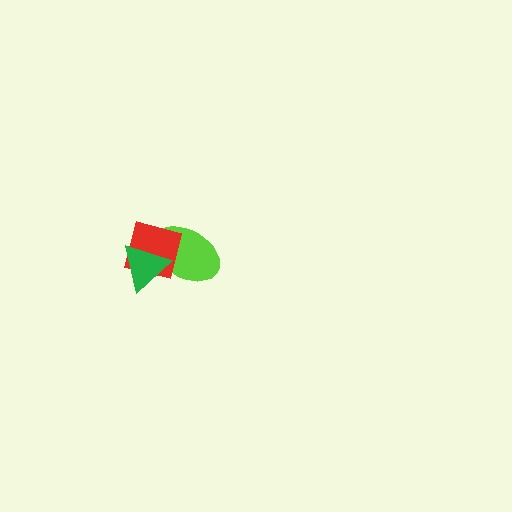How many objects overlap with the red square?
2 objects overlap with the red square.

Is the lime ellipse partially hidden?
Yes, it is partially covered by another shape.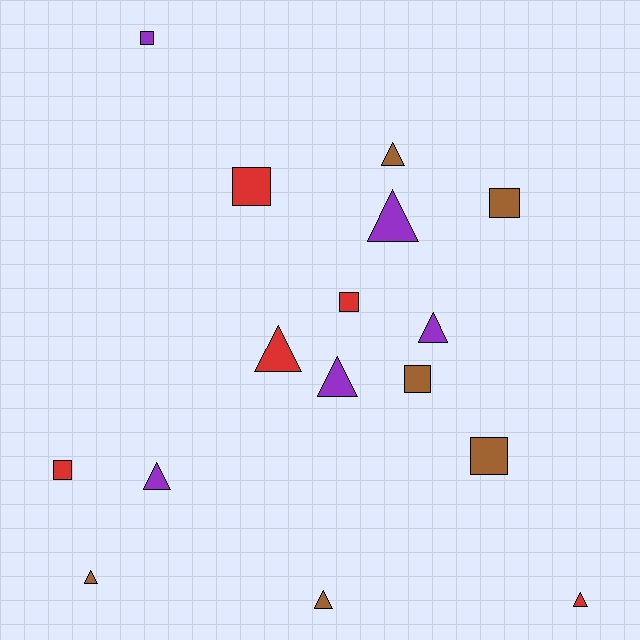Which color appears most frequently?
Brown, with 6 objects.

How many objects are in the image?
There are 16 objects.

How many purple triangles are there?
There are 4 purple triangles.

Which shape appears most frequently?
Triangle, with 9 objects.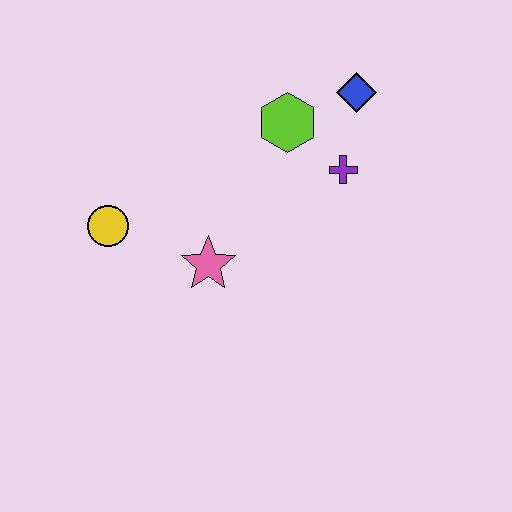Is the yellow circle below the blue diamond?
Yes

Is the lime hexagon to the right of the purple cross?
No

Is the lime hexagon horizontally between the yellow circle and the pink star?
No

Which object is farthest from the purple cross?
The yellow circle is farthest from the purple cross.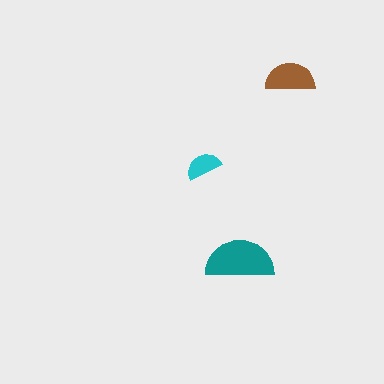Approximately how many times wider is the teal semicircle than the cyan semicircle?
About 2 times wider.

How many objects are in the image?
There are 3 objects in the image.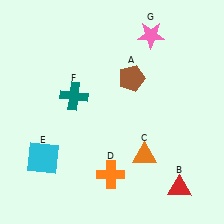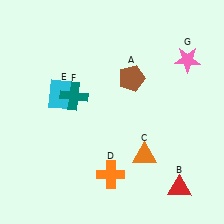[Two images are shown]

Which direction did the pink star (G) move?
The pink star (G) moved right.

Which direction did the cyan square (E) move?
The cyan square (E) moved up.